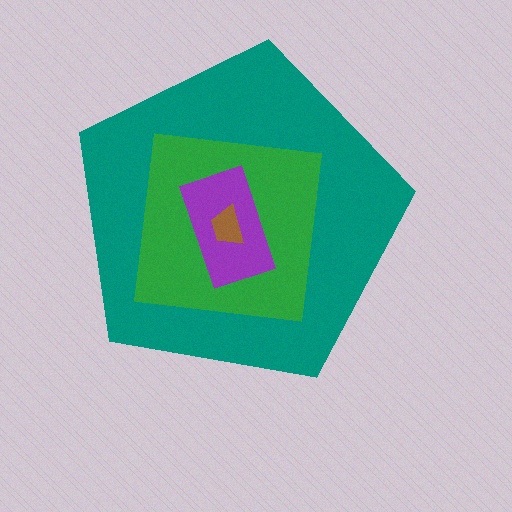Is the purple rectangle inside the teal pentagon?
Yes.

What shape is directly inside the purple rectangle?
The brown trapezoid.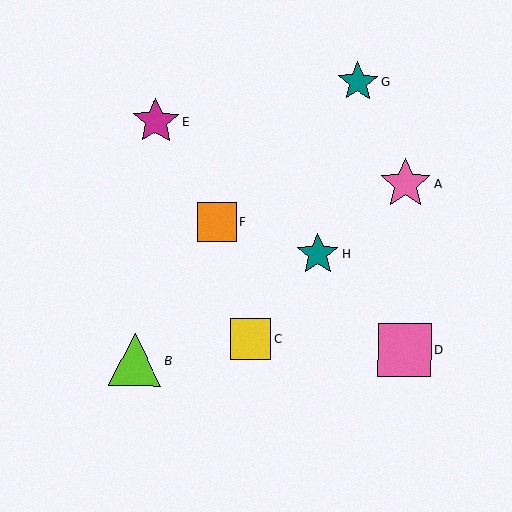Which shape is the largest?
The pink square (labeled D) is the largest.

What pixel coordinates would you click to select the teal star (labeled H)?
Click at (318, 254) to select the teal star H.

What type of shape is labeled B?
Shape B is a lime triangle.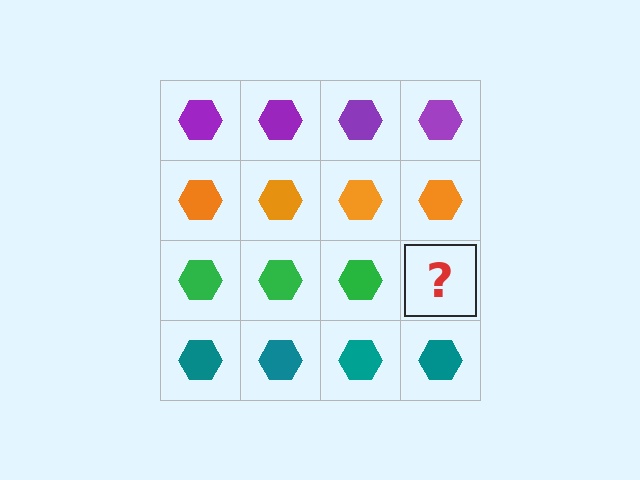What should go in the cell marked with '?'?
The missing cell should contain a green hexagon.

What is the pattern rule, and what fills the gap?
The rule is that each row has a consistent color. The gap should be filled with a green hexagon.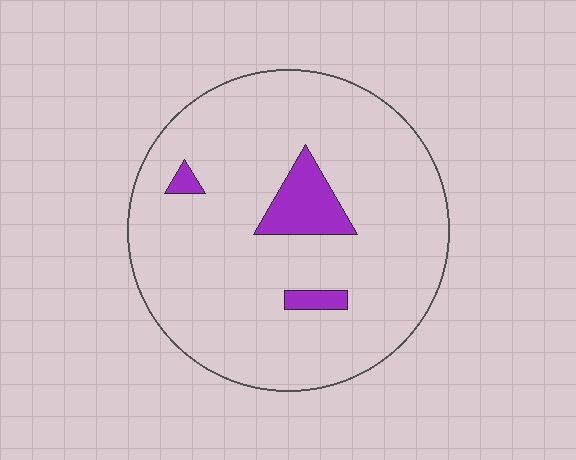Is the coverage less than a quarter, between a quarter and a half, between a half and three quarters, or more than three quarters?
Less than a quarter.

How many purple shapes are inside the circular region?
3.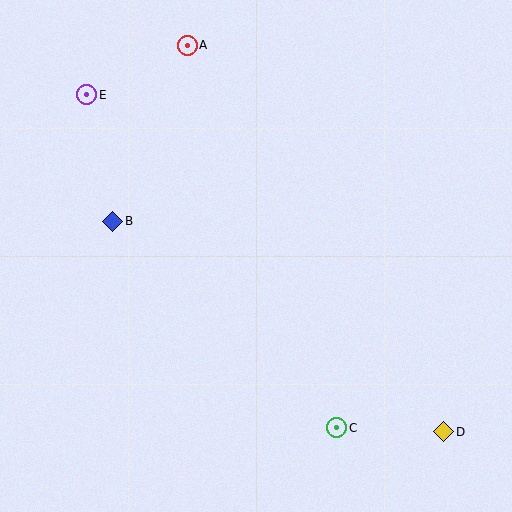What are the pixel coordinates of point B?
Point B is at (113, 221).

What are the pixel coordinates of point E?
Point E is at (87, 95).